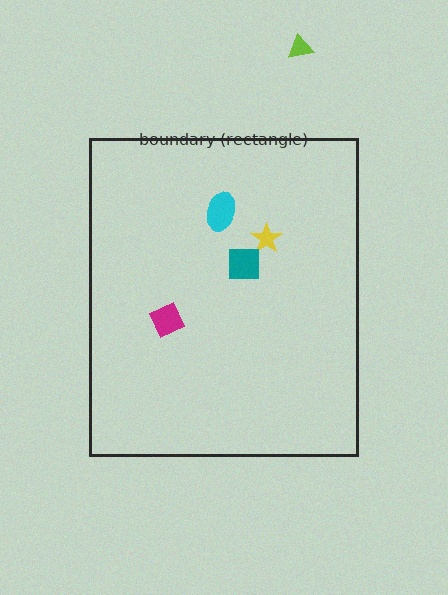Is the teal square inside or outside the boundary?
Inside.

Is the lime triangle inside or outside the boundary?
Outside.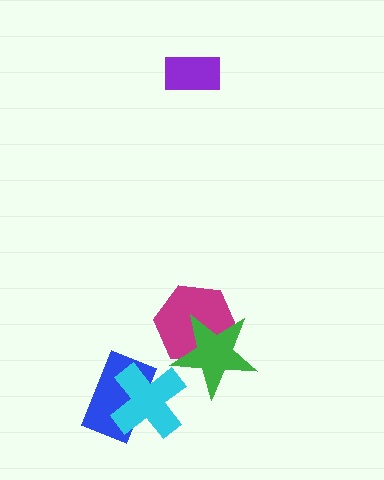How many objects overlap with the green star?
1 object overlaps with the green star.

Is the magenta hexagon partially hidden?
Yes, it is partially covered by another shape.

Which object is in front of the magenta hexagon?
The green star is in front of the magenta hexagon.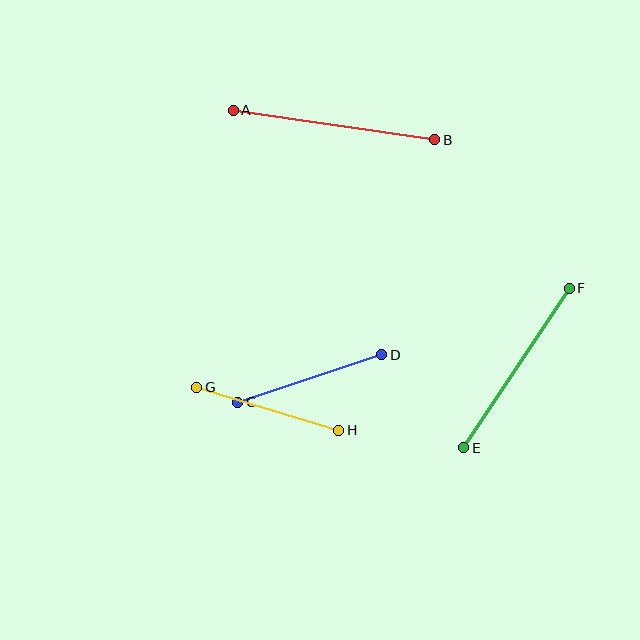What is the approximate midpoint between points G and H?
The midpoint is at approximately (268, 409) pixels.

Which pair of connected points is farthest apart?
Points A and B are farthest apart.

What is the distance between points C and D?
The distance is approximately 152 pixels.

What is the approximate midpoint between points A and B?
The midpoint is at approximately (334, 125) pixels.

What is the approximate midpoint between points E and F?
The midpoint is at approximately (516, 368) pixels.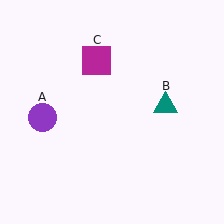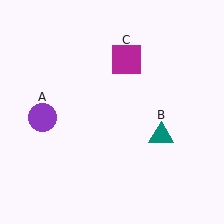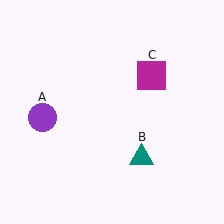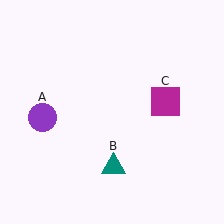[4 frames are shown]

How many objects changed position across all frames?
2 objects changed position: teal triangle (object B), magenta square (object C).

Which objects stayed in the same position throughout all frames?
Purple circle (object A) remained stationary.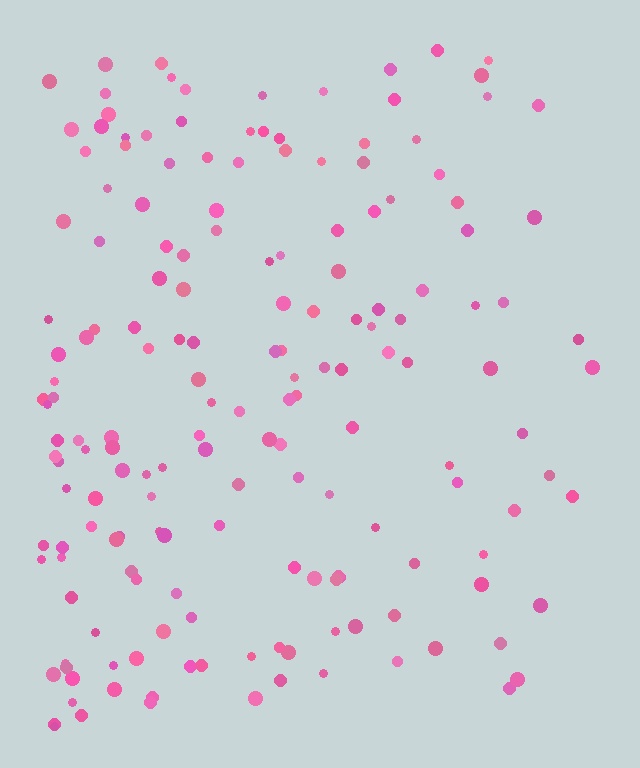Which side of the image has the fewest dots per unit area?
The right.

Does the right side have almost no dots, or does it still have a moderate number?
Still a moderate number, just noticeably fewer than the left.